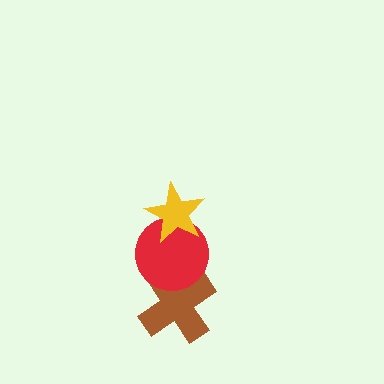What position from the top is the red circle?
The red circle is 2nd from the top.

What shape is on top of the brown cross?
The red circle is on top of the brown cross.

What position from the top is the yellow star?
The yellow star is 1st from the top.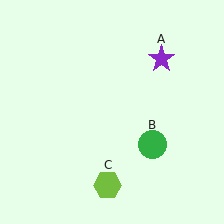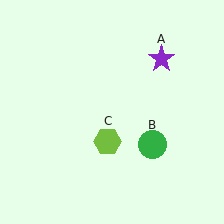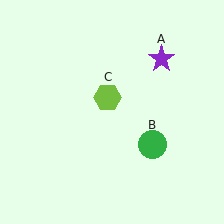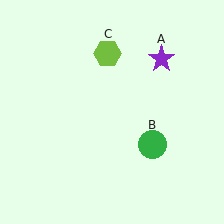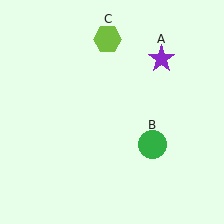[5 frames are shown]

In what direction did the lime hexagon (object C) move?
The lime hexagon (object C) moved up.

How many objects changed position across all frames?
1 object changed position: lime hexagon (object C).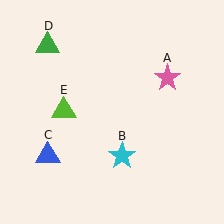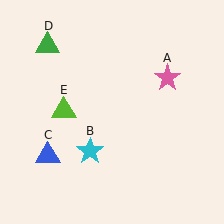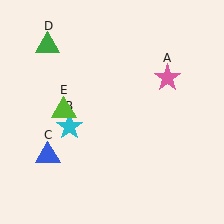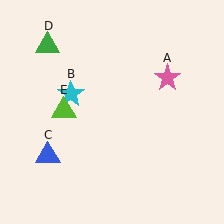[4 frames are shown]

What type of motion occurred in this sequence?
The cyan star (object B) rotated clockwise around the center of the scene.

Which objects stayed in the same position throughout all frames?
Pink star (object A) and blue triangle (object C) and green triangle (object D) and lime triangle (object E) remained stationary.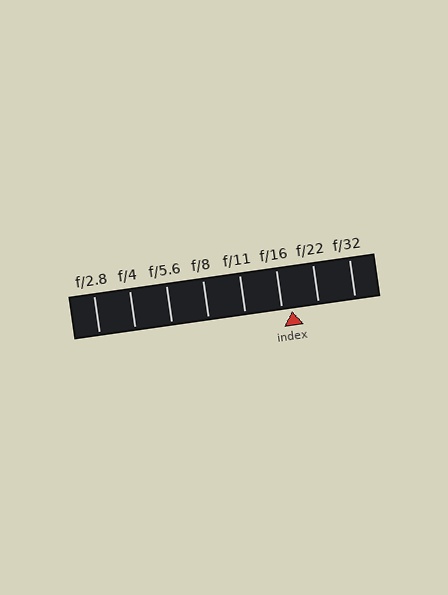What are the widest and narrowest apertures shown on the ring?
The widest aperture shown is f/2.8 and the narrowest is f/32.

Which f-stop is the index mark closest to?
The index mark is closest to f/16.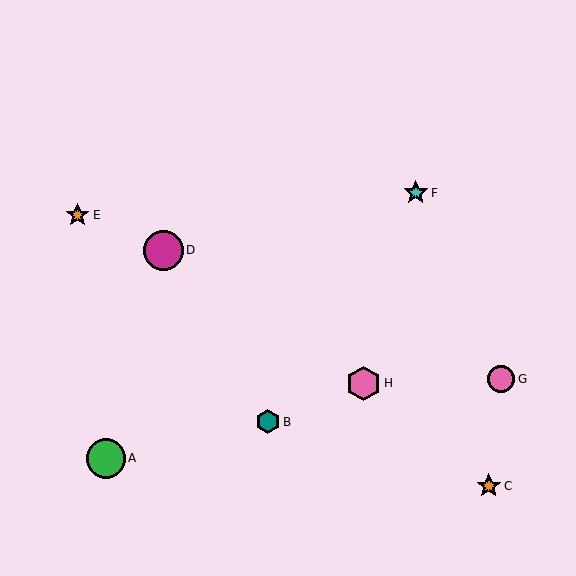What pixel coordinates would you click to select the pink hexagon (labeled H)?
Click at (363, 383) to select the pink hexagon H.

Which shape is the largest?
The magenta circle (labeled D) is the largest.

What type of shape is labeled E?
Shape E is an orange star.